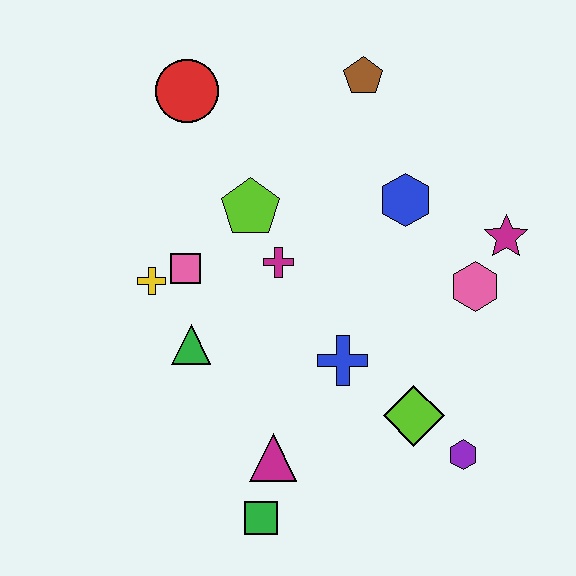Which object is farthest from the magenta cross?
The purple hexagon is farthest from the magenta cross.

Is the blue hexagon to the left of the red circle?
No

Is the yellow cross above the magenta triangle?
Yes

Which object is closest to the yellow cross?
The pink square is closest to the yellow cross.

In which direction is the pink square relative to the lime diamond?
The pink square is to the left of the lime diamond.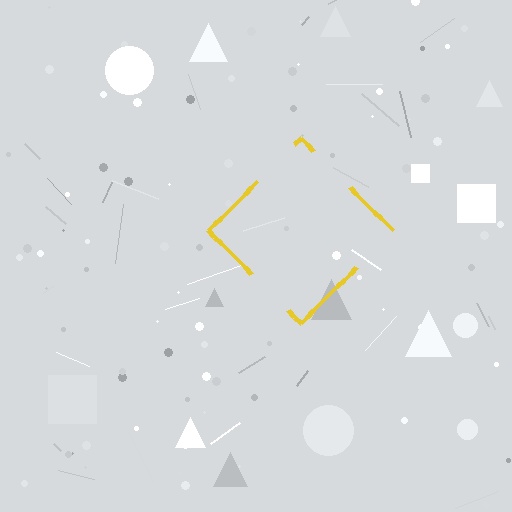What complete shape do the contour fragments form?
The contour fragments form a diamond.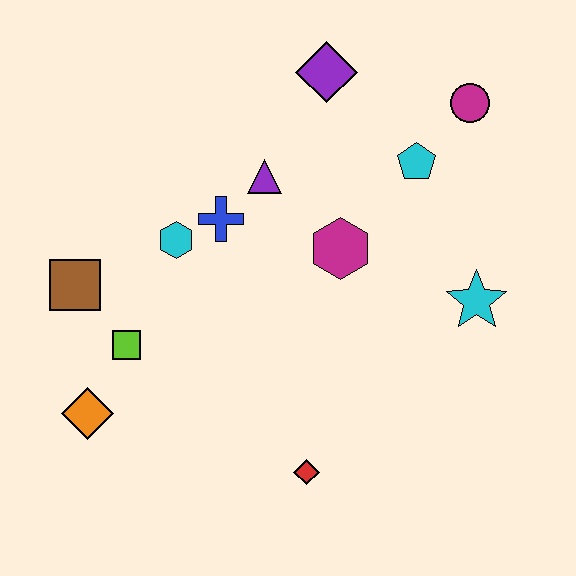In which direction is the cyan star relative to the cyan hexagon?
The cyan star is to the right of the cyan hexagon.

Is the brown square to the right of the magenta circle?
No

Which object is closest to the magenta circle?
The cyan pentagon is closest to the magenta circle.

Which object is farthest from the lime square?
The magenta circle is farthest from the lime square.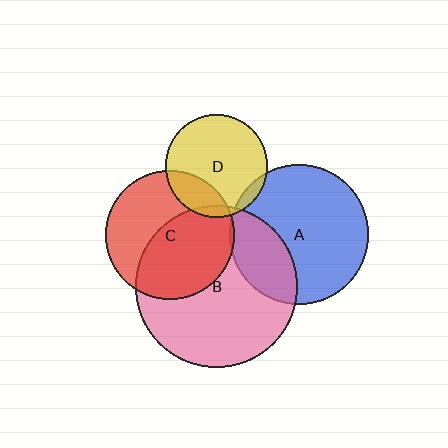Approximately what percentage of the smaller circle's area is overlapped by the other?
Approximately 20%.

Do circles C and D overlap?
Yes.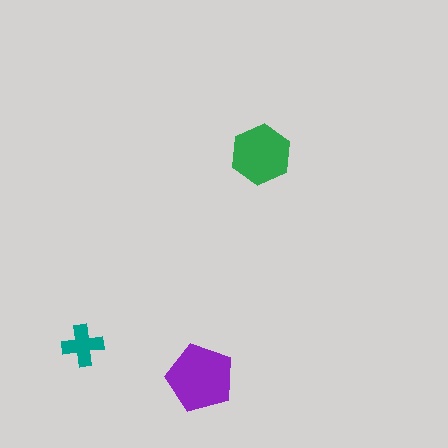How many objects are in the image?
There are 3 objects in the image.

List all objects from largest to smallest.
The purple pentagon, the green hexagon, the teal cross.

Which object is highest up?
The green hexagon is topmost.